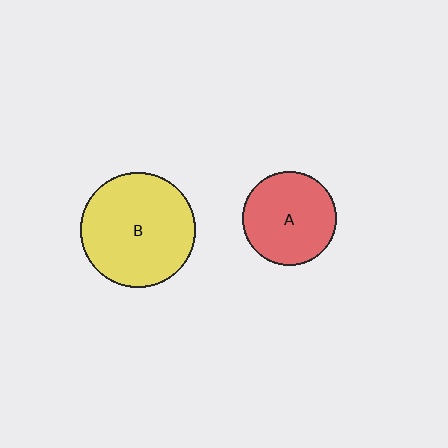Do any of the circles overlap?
No, none of the circles overlap.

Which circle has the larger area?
Circle B (yellow).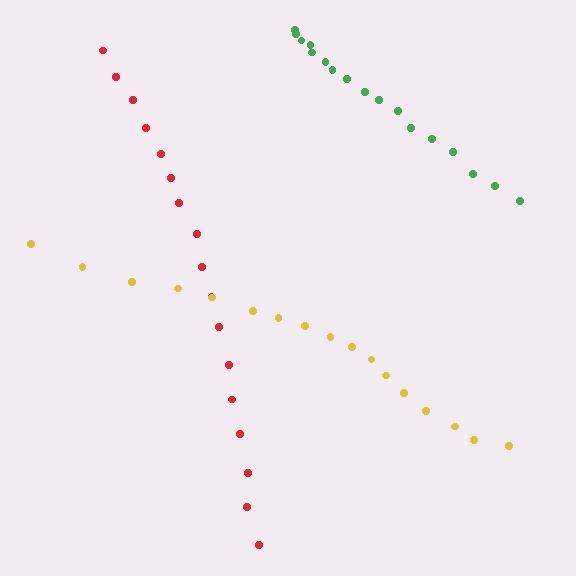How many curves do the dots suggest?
There are 3 distinct paths.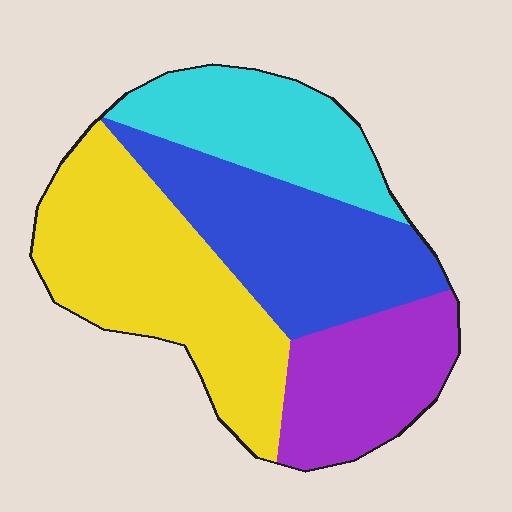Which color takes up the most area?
Yellow, at roughly 35%.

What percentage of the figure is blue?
Blue takes up between a quarter and a half of the figure.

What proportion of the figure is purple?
Purple covers roughly 20% of the figure.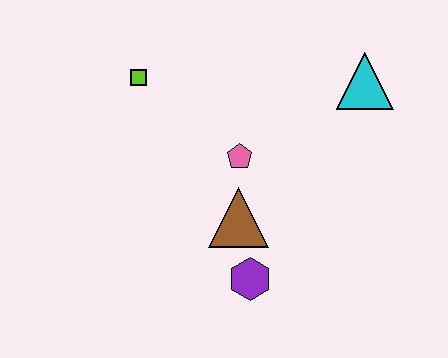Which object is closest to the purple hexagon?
The brown triangle is closest to the purple hexagon.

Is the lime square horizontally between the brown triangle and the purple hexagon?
No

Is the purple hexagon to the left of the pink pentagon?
No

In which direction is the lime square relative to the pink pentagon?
The lime square is to the left of the pink pentagon.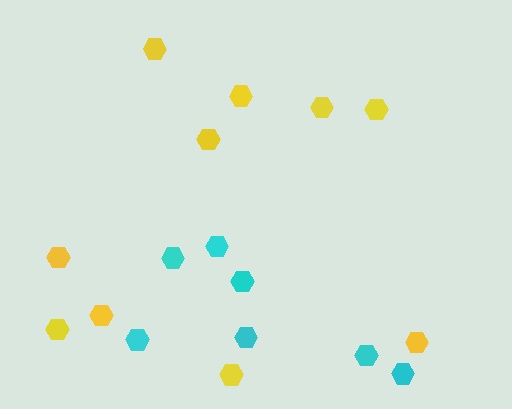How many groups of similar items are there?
There are 2 groups: one group of yellow hexagons (10) and one group of cyan hexagons (7).